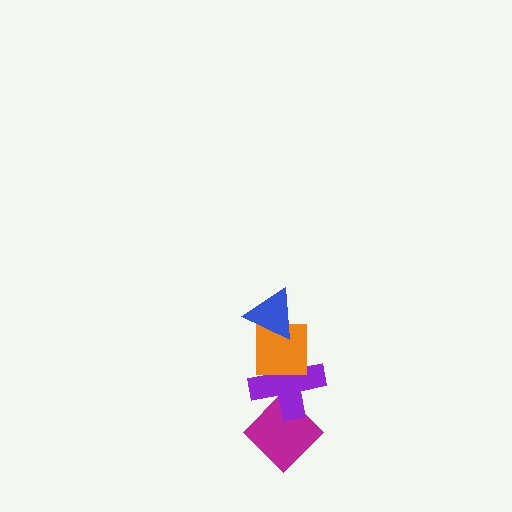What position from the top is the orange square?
The orange square is 2nd from the top.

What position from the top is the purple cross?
The purple cross is 3rd from the top.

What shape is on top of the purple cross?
The orange square is on top of the purple cross.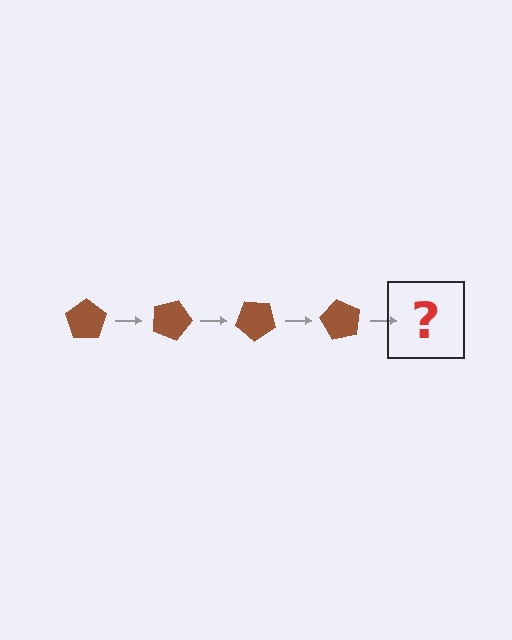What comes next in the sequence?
The next element should be a brown pentagon rotated 80 degrees.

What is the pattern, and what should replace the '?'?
The pattern is that the pentagon rotates 20 degrees each step. The '?' should be a brown pentagon rotated 80 degrees.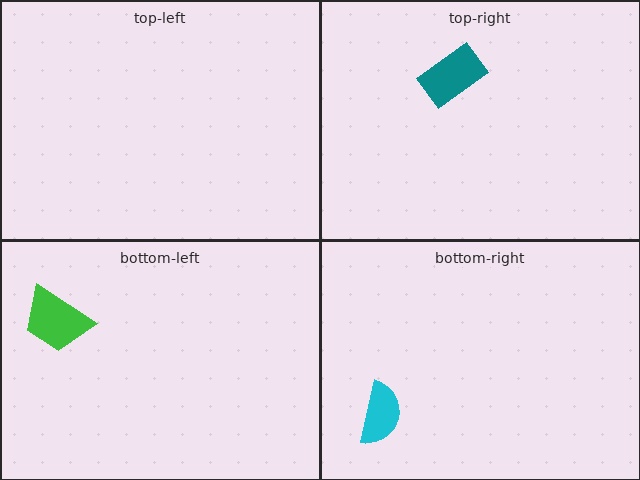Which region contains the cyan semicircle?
The bottom-right region.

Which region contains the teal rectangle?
The top-right region.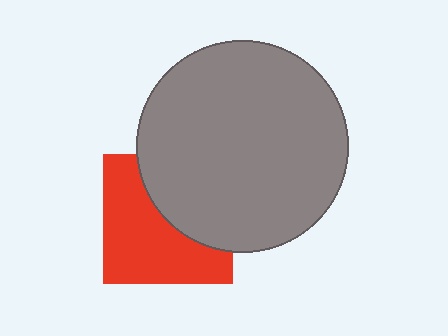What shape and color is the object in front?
The object in front is a gray circle.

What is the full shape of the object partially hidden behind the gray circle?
The partially hidden object is a red square.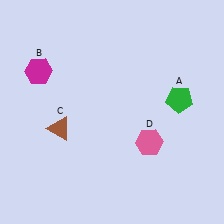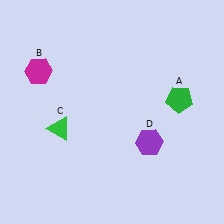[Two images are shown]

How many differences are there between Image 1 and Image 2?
There are 2 differences between the two images.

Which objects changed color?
C changed from brown to green. D changed from pink to purple.